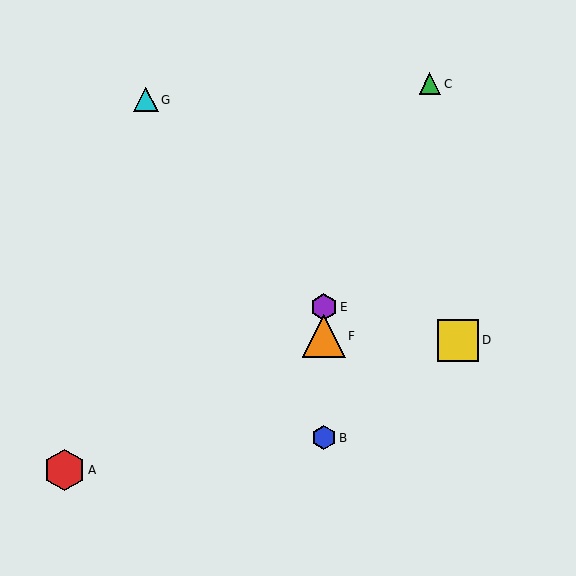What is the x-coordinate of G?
Object G is at x≈146.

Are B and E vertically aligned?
Yes, both are at x≈324.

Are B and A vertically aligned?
No, B is at x≈324 and A is at x≈64.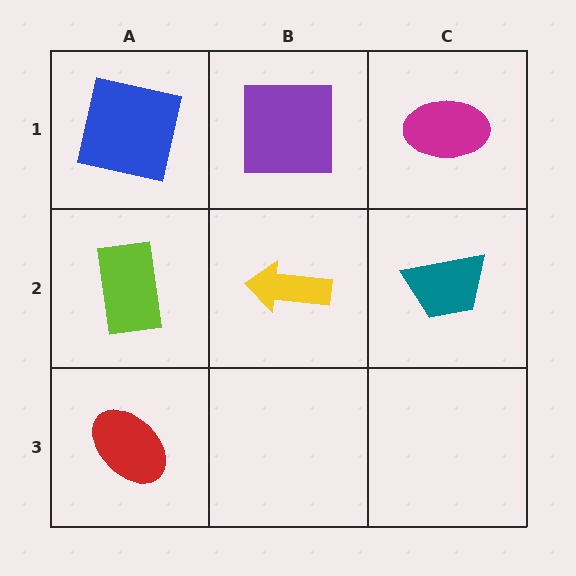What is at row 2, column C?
A teal trapezoid.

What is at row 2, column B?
A yellow arrow.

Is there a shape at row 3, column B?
No, that cell is empty.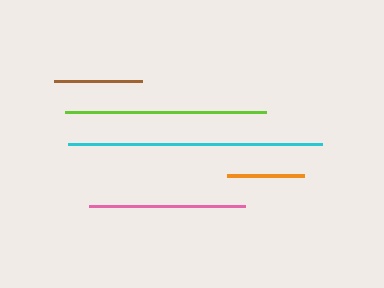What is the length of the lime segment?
The lime segment is approximately 201 pixels long.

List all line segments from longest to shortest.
From longest to shortest: cyan, lime, pink, brown, orange.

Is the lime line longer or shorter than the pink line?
The lime line is longer than the pink line.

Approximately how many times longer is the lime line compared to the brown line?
The lime line is approximately 2.3 times the length of the brown line.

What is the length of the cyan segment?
The cyan segment is approximately 254 pixels long.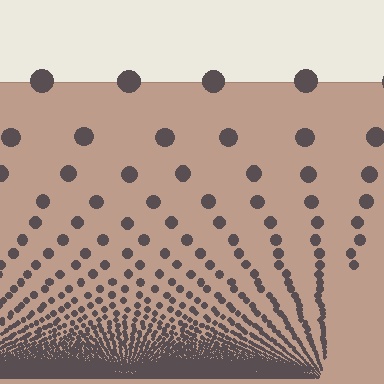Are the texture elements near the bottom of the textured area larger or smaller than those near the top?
Smaller. The gradient is inverted — elements near the bottom are smaller and denser.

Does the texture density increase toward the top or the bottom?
Density increases toward the bottom.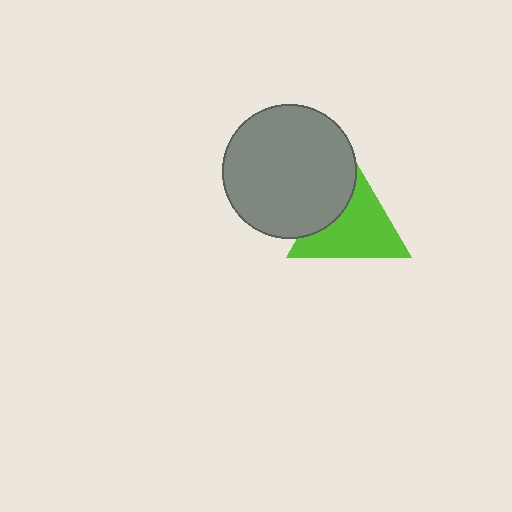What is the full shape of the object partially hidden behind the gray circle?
The partially hidden object is a lime triangle.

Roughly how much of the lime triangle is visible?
Most of it is visible (roughly 70%).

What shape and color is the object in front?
The object in front is a gray circle.